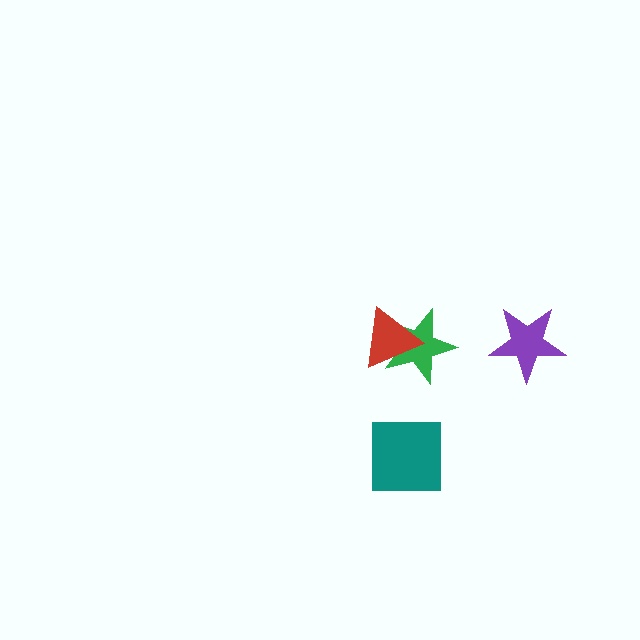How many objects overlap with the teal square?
0 objects overlap with the teal square.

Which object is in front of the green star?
The red triangle is in front of the green star.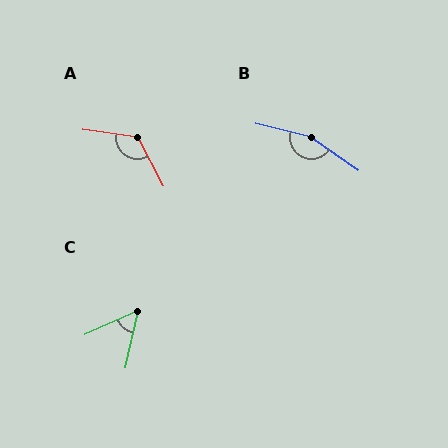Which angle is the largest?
B, at approximately 160 degrees.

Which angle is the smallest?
C, at approximately 54 degrees.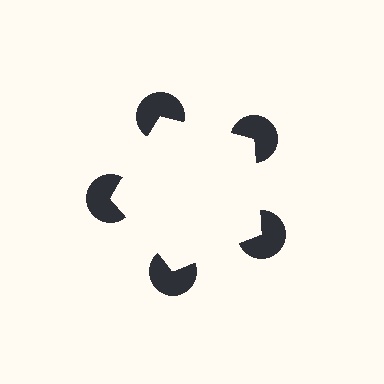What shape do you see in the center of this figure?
An illusory pentagon — its edges are inferred from the aligned wedge cuts in the pac-man discs, not physically drawn.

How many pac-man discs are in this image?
There are 5 — one at each vertex of the illusory pentagon.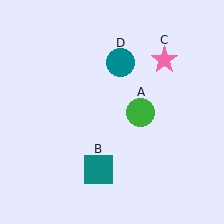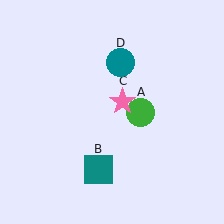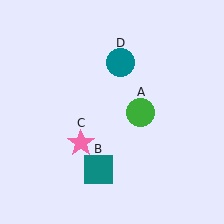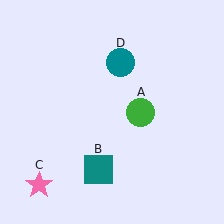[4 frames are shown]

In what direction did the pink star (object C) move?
The pink star (object C) moved down and to the left.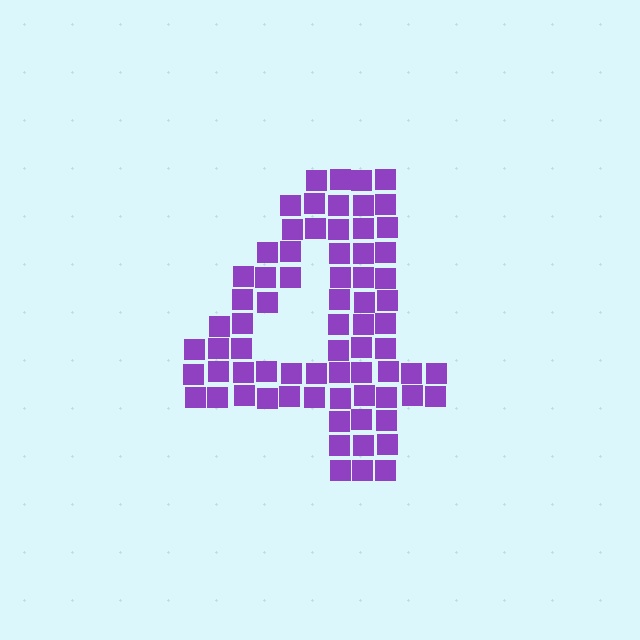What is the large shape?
The large shape is the digit 4.